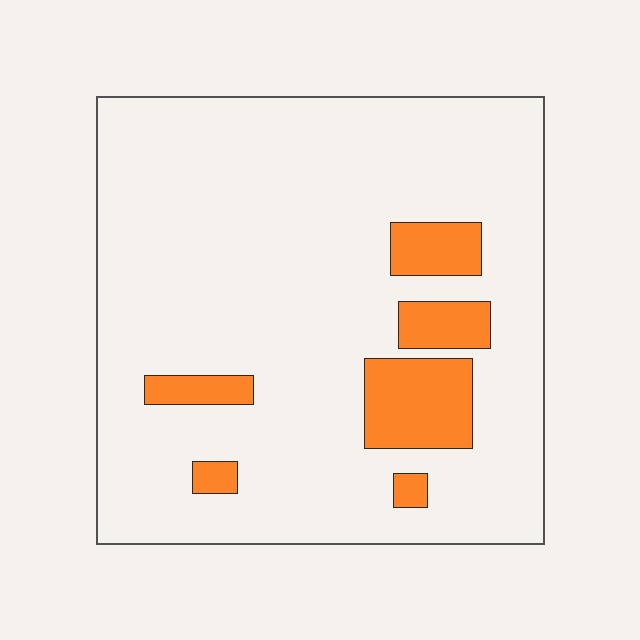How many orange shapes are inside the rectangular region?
6.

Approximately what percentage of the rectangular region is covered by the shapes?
Approximately 15%.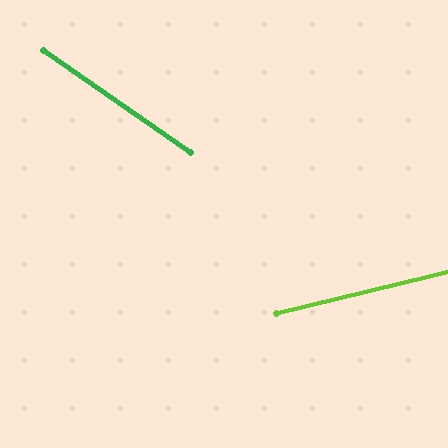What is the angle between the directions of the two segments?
Approximately 49 degrees.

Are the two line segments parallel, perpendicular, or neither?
Neither parallel nor perpendicular — they differ by about 49°.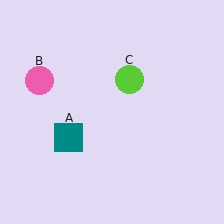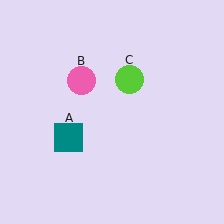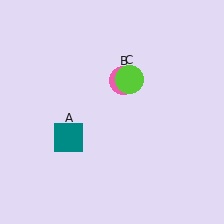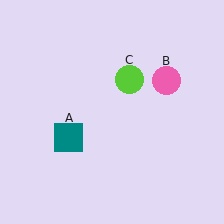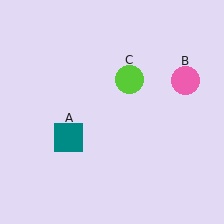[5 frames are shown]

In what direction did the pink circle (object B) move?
The pink circle (object B) moved right.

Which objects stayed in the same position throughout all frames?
Teal square (object A) and lime circle (object C) remained stationary.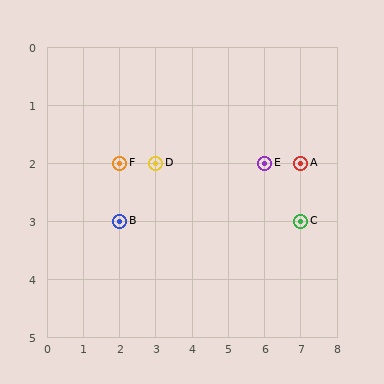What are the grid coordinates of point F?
Point F is at grid coordinates (2, 2).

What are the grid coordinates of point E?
Point E is at grid coordinates (6, 2).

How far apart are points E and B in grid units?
Points E and B are 4 columns and 1 row apart (about 4.1 grid units diagonally).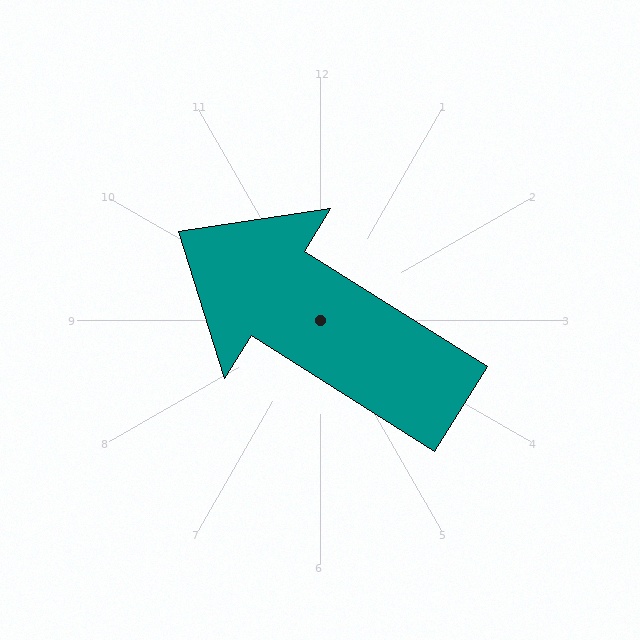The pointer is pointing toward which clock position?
Roughly 10 o'clock.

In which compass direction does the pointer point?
Northwest.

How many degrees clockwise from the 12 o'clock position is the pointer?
Approximately 302 degrees.